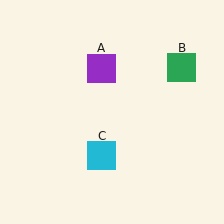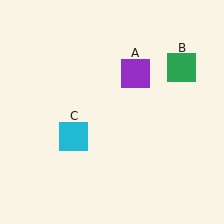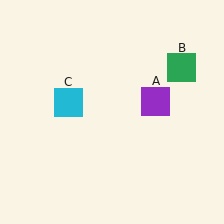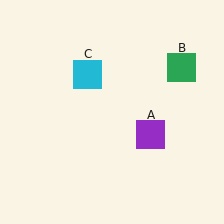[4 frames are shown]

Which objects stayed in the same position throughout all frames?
Green square (object B) remained stationary.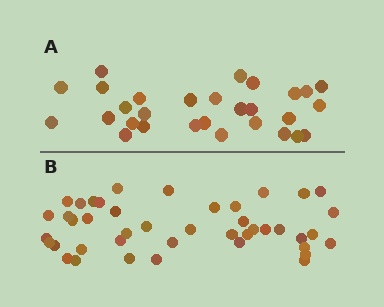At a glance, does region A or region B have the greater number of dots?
Region B (the bottom region) has more dots.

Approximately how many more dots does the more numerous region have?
Region B has approximately 15 more dots than region A.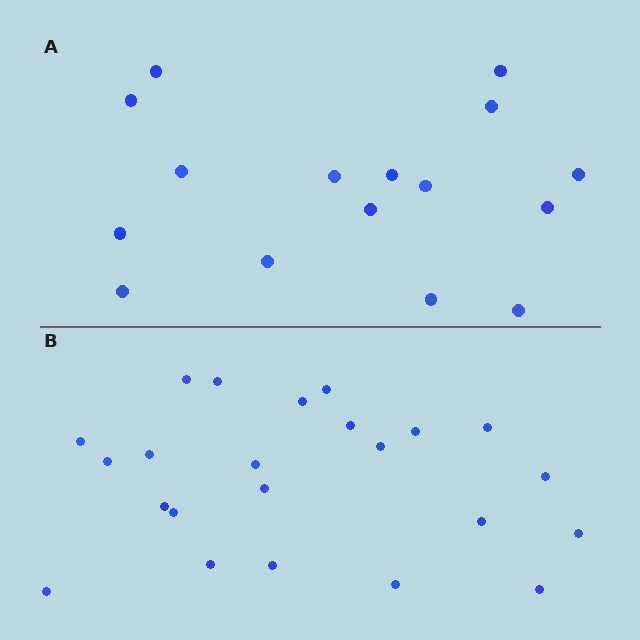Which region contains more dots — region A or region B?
Region B (the bottom region) has more dots.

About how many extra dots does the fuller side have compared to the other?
Region B has roughly 8 or so more dots than region A.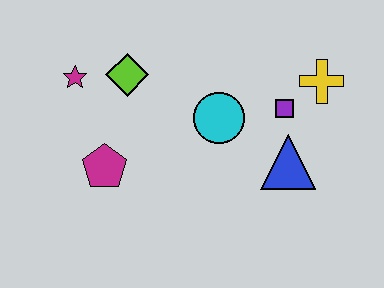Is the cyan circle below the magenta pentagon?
No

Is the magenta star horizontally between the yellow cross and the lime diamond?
No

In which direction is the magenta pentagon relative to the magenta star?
The magenta pentagon is below the magenta star.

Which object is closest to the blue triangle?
The purple square is closest to the blue triangle.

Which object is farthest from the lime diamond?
The yellow cross is farthest from the lime diamond.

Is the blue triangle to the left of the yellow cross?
Yes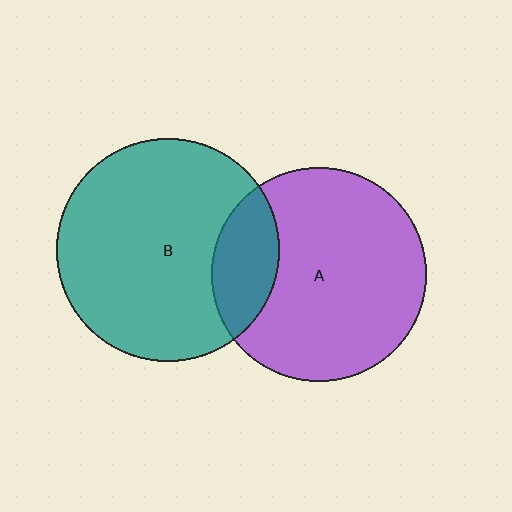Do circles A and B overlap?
Yes.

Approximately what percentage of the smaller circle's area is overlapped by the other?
Approximately 20%.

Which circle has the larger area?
Circle B (teal).